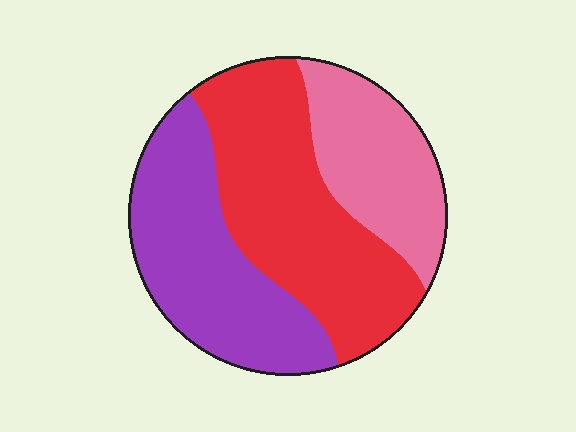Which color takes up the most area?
Red, at roughly 40%.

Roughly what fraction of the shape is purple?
Purple covers about 35% of the shape.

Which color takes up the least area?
Pink, at roughly 25%.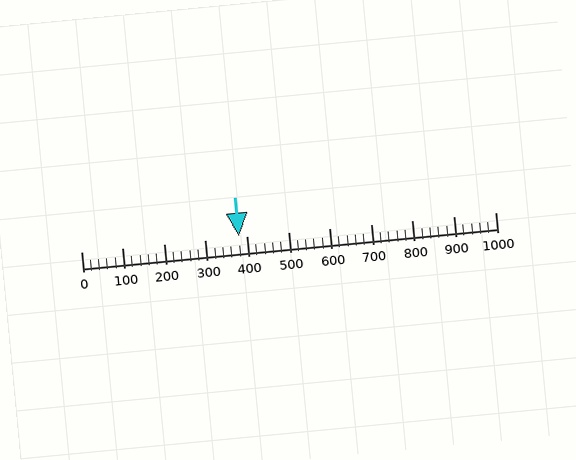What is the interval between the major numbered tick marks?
The major tick marks are spaced 100 units apart.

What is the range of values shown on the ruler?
The ruler shows values from 0 to 1000.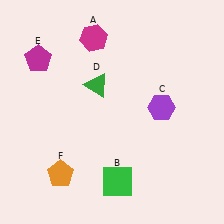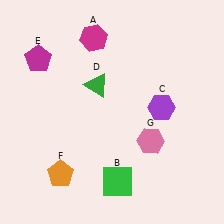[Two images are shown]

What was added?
A pink hexagon (G) was added in Image 2.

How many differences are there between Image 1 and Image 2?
There is 1 difference between the two images.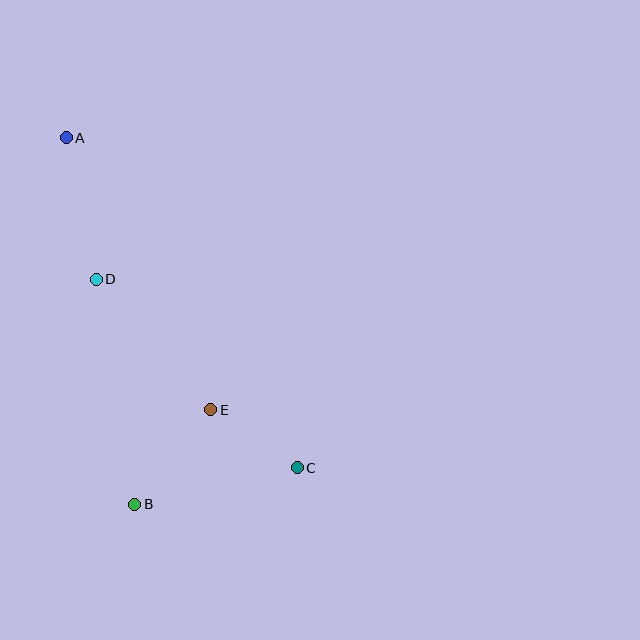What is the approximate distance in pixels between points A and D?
The distance between A and D is approximately 145 pixels.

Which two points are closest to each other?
Points C and E are closest to each other.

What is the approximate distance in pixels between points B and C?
The distance between B and C is approximately 167 pixels.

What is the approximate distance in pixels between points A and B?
The distance between A and B is approximately 373 pixels.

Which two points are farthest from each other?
Points A and C are farthest from each other.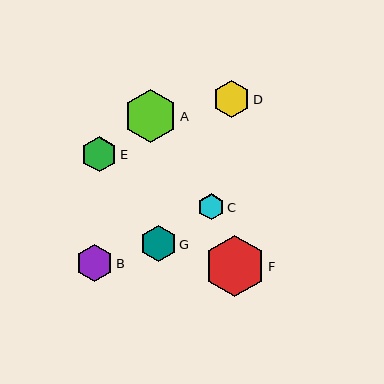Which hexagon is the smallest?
Hexagon C is the smallest with a size of approximately 26 pixels.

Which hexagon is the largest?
Hexagon F is the largest with a size of approximately 61 pixels.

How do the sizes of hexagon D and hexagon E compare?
Hexagon D and hexagon E are approximately the same size.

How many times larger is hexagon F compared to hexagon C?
Hexagon F is approximately 2.3 times the size of hexagon C.